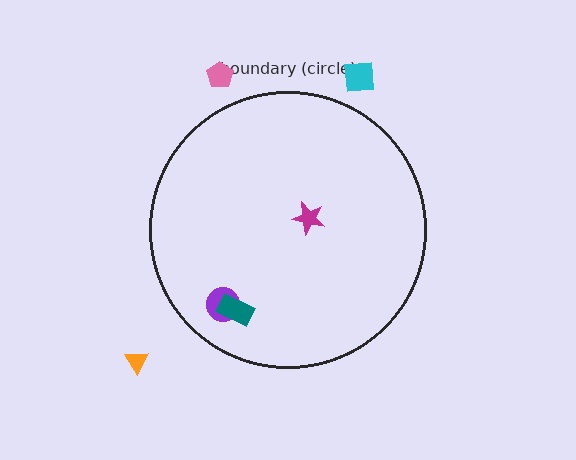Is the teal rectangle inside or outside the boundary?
Inside.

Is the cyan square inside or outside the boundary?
Outside.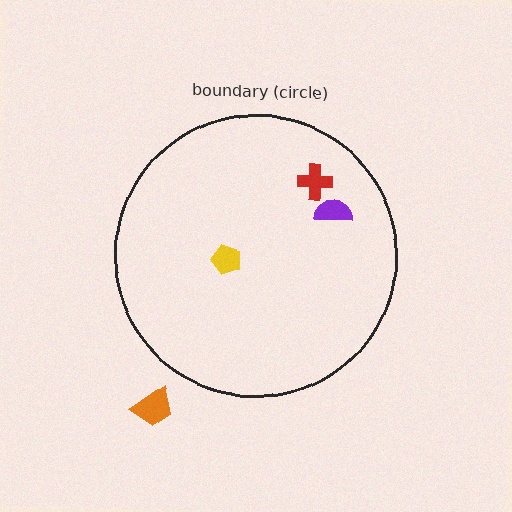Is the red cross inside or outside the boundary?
Inside.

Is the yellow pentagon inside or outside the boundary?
Inside.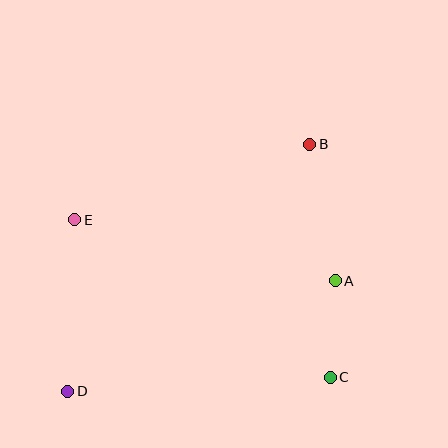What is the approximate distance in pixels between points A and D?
The distance between A and D is approximately 289 pixels.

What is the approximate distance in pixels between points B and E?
The distance between B and E is approximately 247 pixels.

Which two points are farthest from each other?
Points B and D are farthest from each other.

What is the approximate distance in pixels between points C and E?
The distance between C and E is approximately 300 pixels.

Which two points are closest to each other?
Points A and C are closest to each other.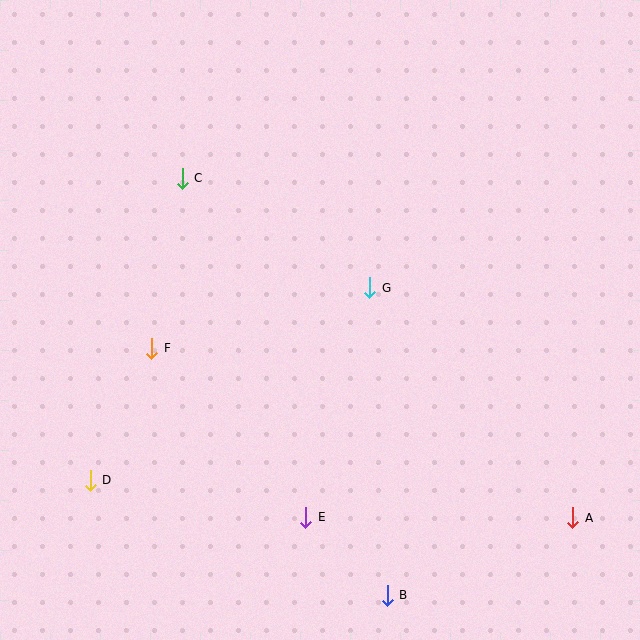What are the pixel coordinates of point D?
Point D is at (90, 480).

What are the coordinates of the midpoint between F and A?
The midpoint between F and A is at (362, 433).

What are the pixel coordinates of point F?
Point F is at (152, 348).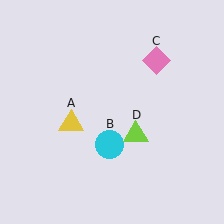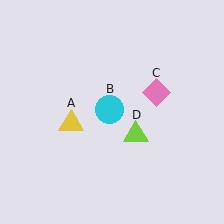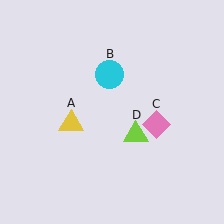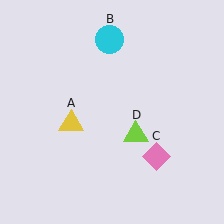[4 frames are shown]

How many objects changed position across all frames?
2 objects changed position: cyan circle (object B), pink diamond (object C).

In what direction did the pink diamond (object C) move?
The pink diamond (object C) moved down.